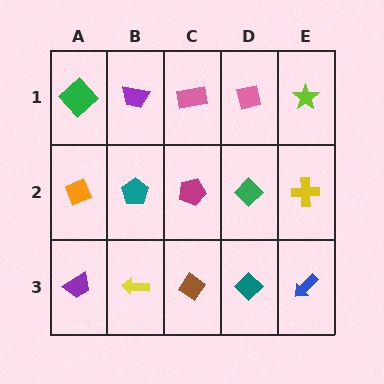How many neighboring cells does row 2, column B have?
4.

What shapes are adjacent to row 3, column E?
A yellow cross (row 2, column E), a teal diamond (row 3, column D).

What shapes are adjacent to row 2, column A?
A green diamond (row 1, column A), a purple trapezoid (row 3, column A), a teal pentagon (row 2, column B).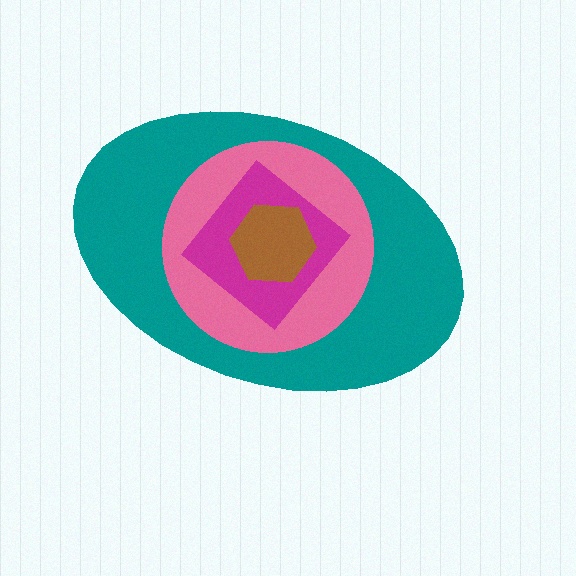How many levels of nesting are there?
4.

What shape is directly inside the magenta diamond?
The brown hexagon.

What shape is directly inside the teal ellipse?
The pink circle.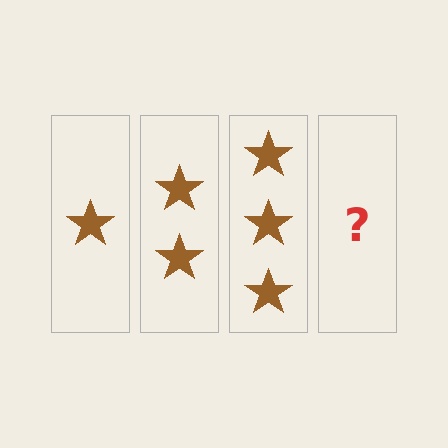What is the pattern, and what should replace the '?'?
The pattern is that each step adds one more star. The '?' should be 4 stars.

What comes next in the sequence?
The next element should be 4 stars.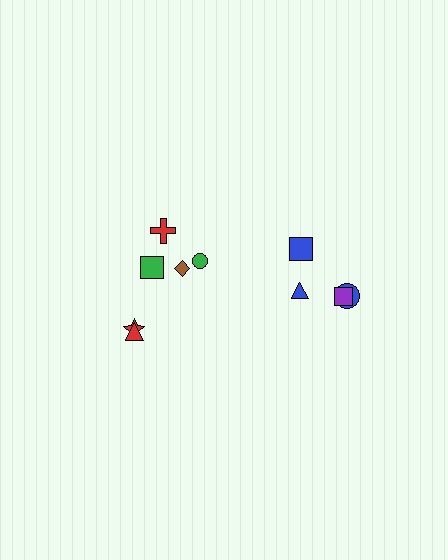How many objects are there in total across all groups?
There are 10 objects.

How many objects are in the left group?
There are 6 objects.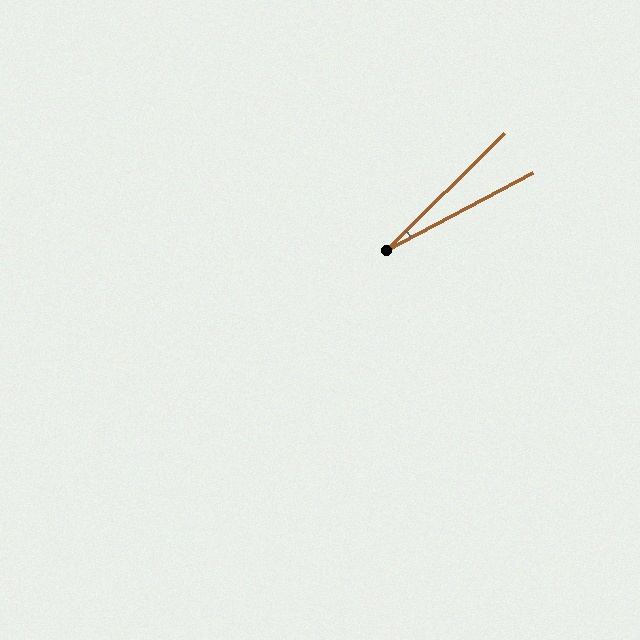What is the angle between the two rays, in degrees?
Approximately 17 degrees.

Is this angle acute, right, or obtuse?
It is acute.